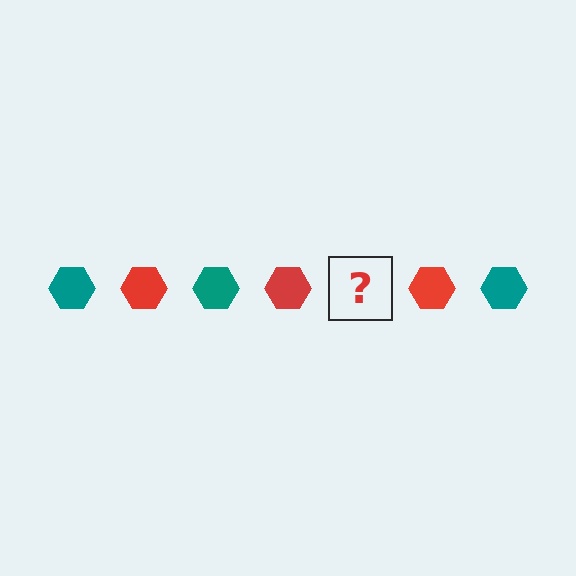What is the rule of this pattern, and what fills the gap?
The rule is that the pattern cycles through teal, red hexagons. The gap should be filled with a teal hexagon.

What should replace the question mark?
The question mark should be replaced with a teal hexagon.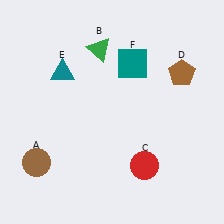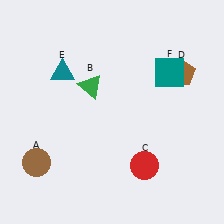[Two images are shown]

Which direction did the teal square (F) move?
The teal square (F) moved right.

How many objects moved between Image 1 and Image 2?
2 objects moved between the two images.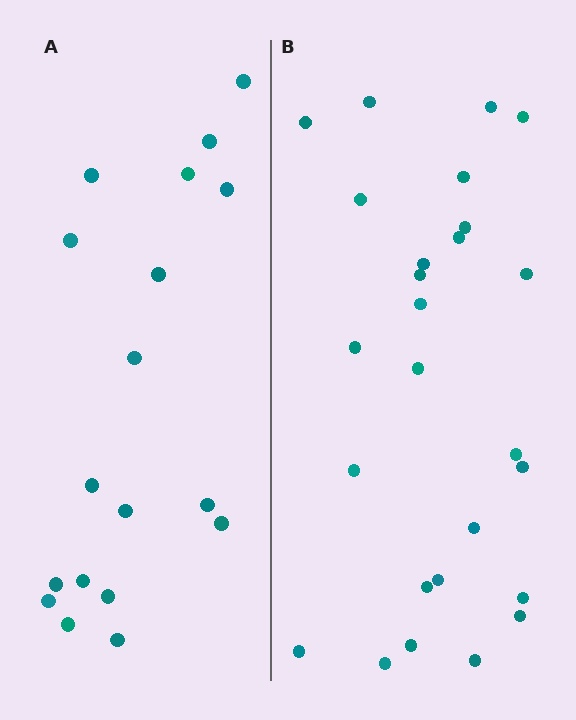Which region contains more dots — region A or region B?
Region B (the right region) has more dots.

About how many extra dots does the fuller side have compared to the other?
Region B has roughly 8 or so more dots than region A.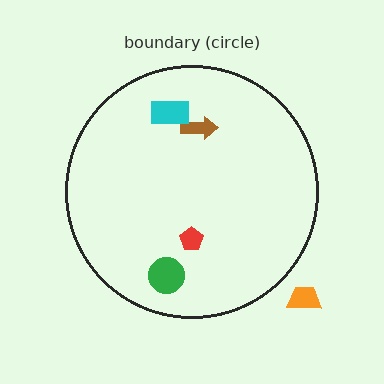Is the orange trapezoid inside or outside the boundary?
Outside.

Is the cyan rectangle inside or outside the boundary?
Inside.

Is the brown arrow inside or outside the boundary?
Inside.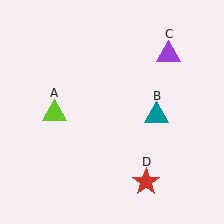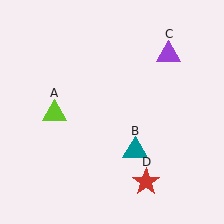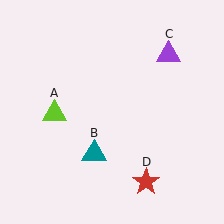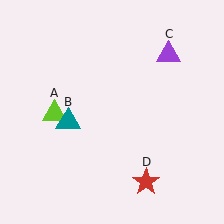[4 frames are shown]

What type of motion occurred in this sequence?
The teal triangle (object B) rotated clockwise around the center of the scene.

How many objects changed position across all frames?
1 object changed position: teal triangle (object B).